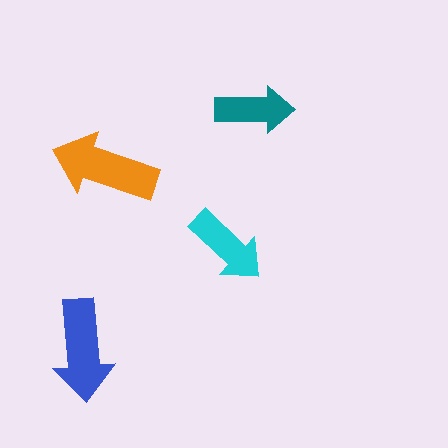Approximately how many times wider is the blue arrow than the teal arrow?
About 1.5 times wider.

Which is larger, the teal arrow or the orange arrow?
The orange one.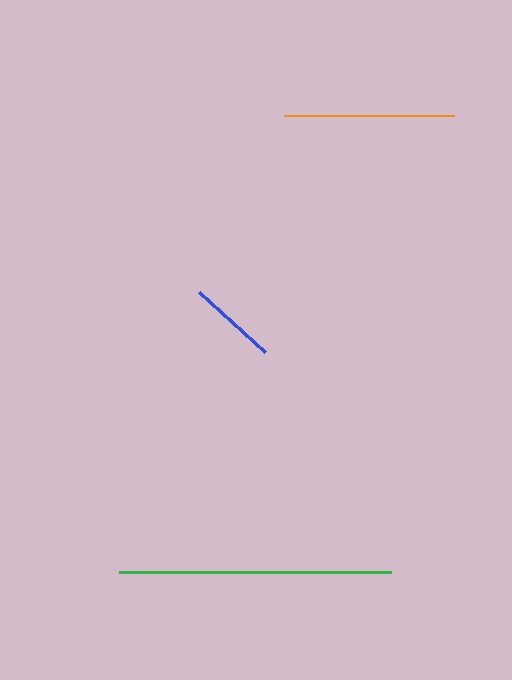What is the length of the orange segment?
The orange segment is approximately 170 pixels long.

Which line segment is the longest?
The green line is the longest at approximately 272 pixels.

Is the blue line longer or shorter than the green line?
The green line is longer than the blue line.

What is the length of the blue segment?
The blue segment is approximately 88 pixels long.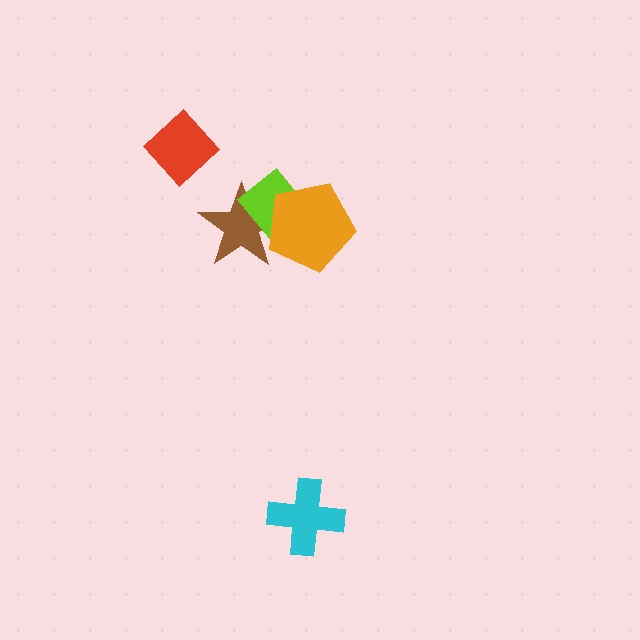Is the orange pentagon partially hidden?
No, no other shape covers it.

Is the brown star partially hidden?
Yes, it is partially covered by another shape.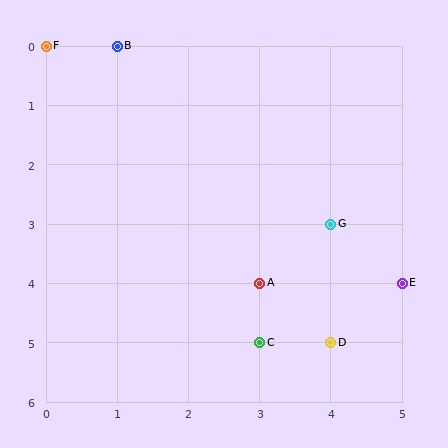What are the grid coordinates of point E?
Point E is at grid coordinates (5, 4).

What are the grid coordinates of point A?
Point A is at grid coordinates (3, 4).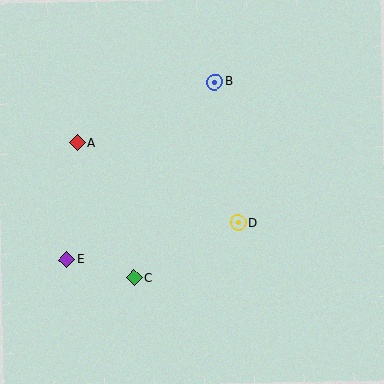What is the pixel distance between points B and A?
The distance between B and A is 151 pixels.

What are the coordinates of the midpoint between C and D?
The midpoint between C and D is at (186, 250).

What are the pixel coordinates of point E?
Point E is at (67, 259).